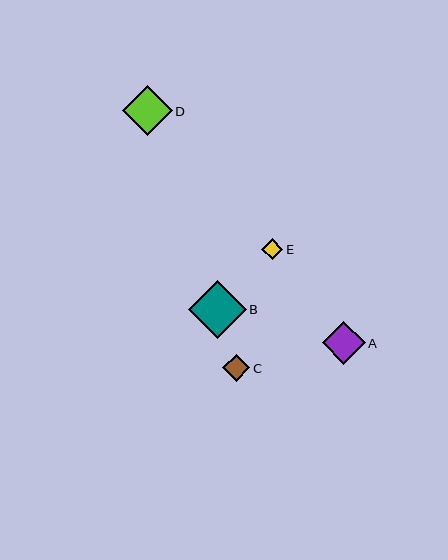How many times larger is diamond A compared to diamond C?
Diamond A is approximately 1.6 times the size of diamond C.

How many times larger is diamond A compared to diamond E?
Diamond A is approximately 2.1 times the size of diamond E.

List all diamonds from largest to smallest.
From largest to smallest: B, D, A, C, E.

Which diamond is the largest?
Diamond B is the largest with a size of approximately 58 pixels.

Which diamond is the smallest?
Diamond E is the smallest with a size of approximately 21 pixels.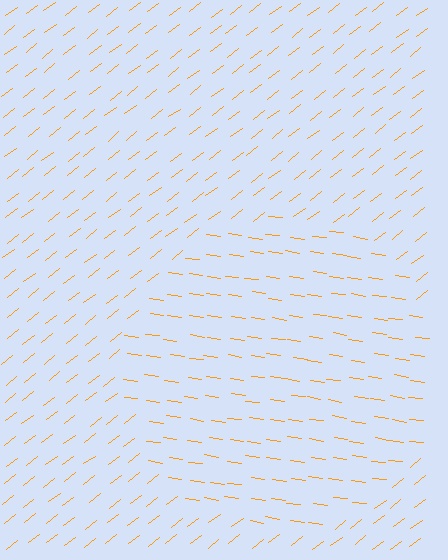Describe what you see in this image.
The image is filled with small orange line segments. A circle region in the image has lines oriented differently from the surrounding lines, creating a visible texture boundary.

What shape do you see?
I see a circle.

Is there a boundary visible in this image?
Yes, there is a texture boundary formed by a change in line orientation.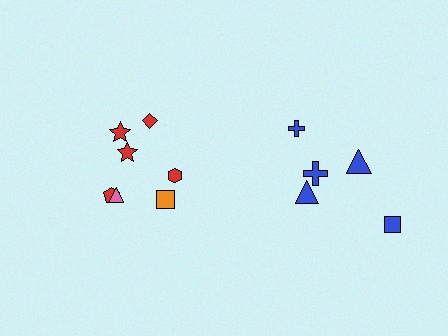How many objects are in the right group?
There are 5 objects.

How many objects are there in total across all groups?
There are 12 objects.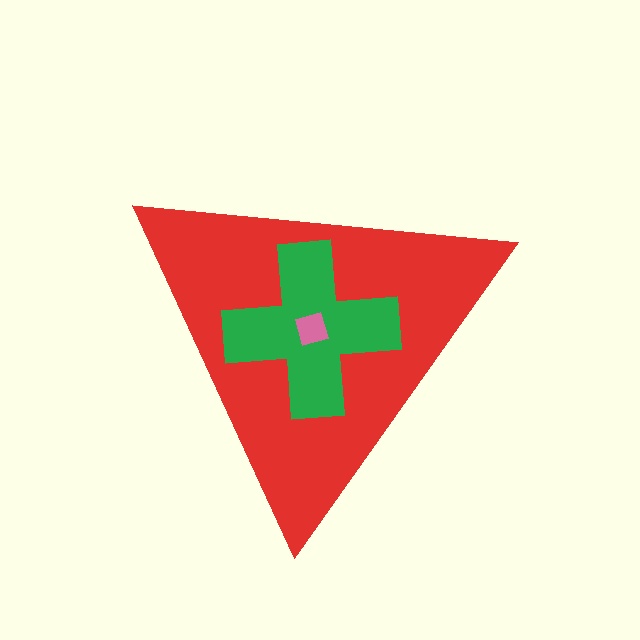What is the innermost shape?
The pink diamond.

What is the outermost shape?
The red triangle.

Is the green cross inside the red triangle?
Yes.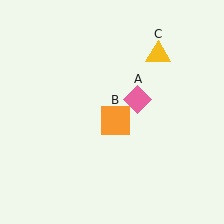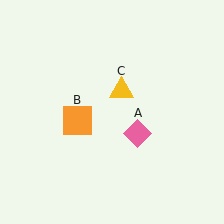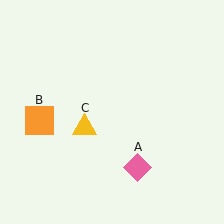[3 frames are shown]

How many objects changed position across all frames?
3 objects changed position: pink diamond (object A), orange square (object B), yellow triangle (object C).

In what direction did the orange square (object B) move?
The orange square (object B) moved left.